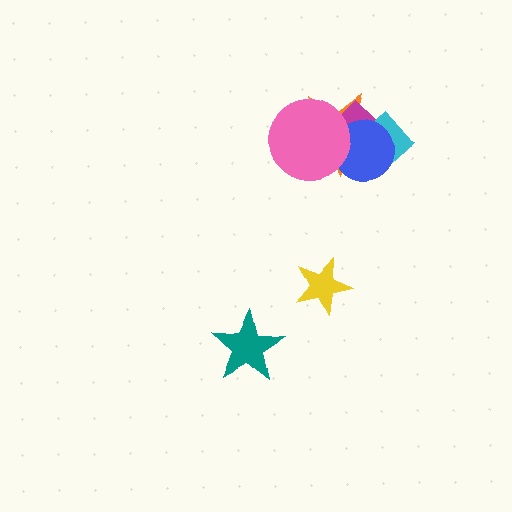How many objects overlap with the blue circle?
4 objects overlap with the blue circle.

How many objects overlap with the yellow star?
0 objects overlap with the yellow star.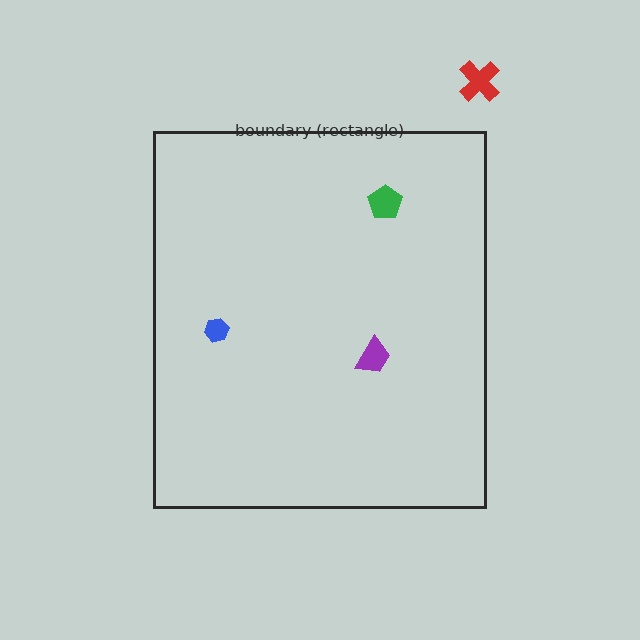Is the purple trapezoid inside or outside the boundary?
Inside.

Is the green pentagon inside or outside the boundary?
Inside.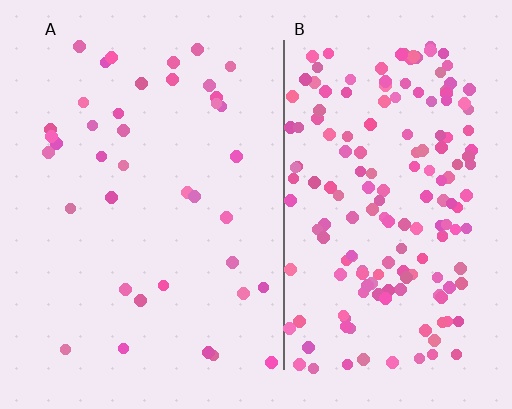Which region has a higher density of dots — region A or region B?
B (the right).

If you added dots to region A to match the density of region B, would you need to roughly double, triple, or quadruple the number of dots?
Approximately quadruple.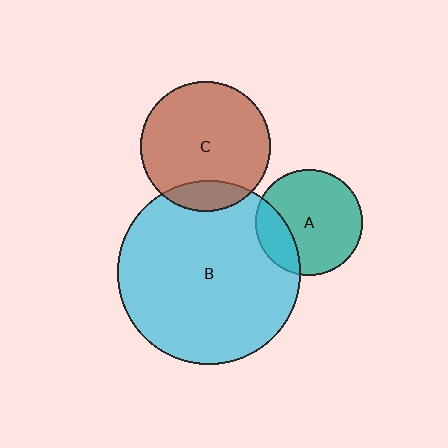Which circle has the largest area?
Circle B (cyan).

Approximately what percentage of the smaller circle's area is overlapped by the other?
Approximately 20%.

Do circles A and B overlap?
Yes.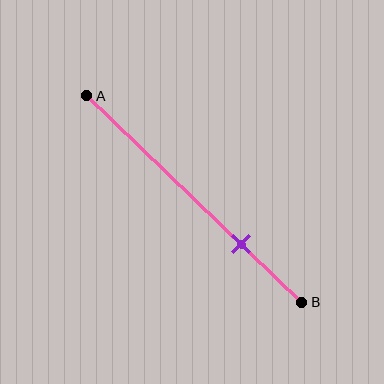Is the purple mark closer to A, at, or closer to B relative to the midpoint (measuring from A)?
The purple mark is closer to point B than the midpoint of segment AB.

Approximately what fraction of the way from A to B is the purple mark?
The purple mark is approximately 70% of the way from A to B.